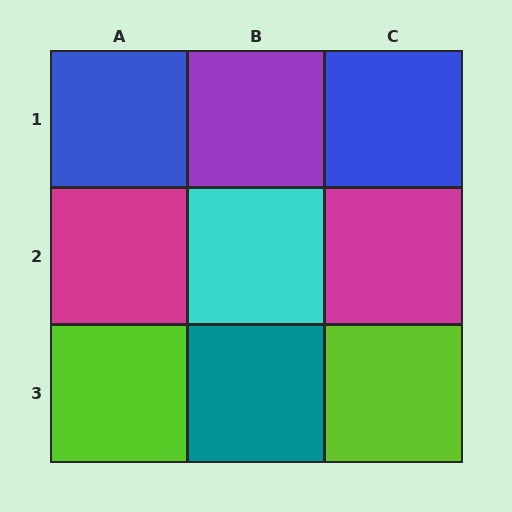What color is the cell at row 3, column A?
Lime.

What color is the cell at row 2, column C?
Magenta.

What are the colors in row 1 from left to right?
Blue, purple, blue.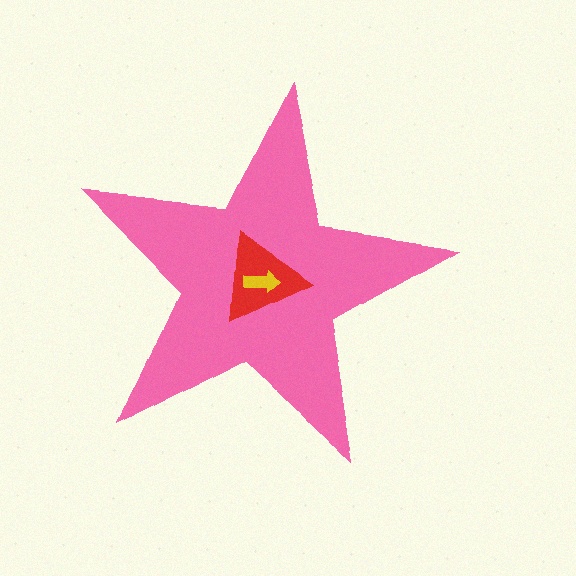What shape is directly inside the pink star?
The red triangle.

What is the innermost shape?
The yellow arrow.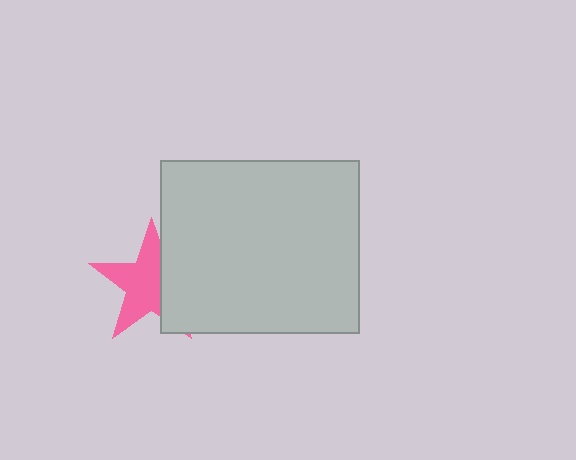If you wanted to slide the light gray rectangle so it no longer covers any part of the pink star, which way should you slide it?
Slide it right — that is the most direct way to separate the two shapes.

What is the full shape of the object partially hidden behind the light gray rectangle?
The partially hidden object is a pink star.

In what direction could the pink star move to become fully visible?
The pink star could move left. That would shift it out from behind the light gray rectangle entirely.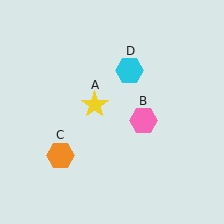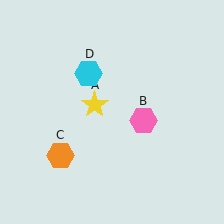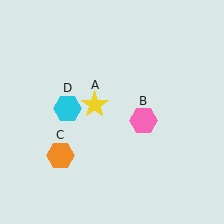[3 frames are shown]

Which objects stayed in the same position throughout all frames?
Yellow star (object A) and pink hexagon (object B) and orange hexagon (object C) remained stationary.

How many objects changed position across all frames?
1 object changed position: cyan hexagon (object D).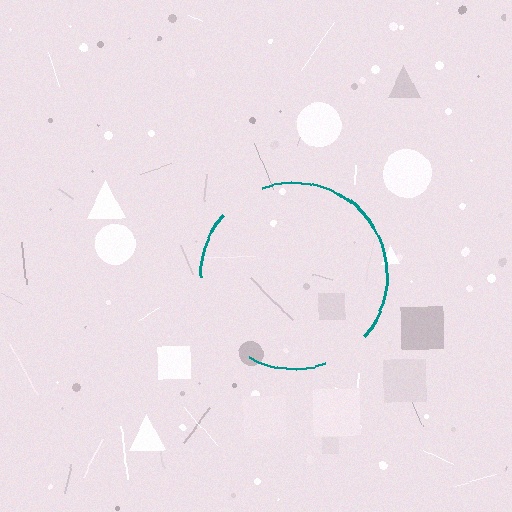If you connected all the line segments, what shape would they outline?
They would outline a circle.